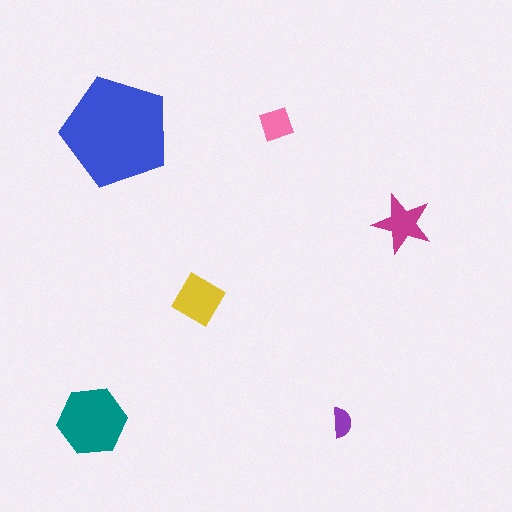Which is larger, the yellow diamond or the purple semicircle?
The yellow diamond.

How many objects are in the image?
There are 6 objects in the image.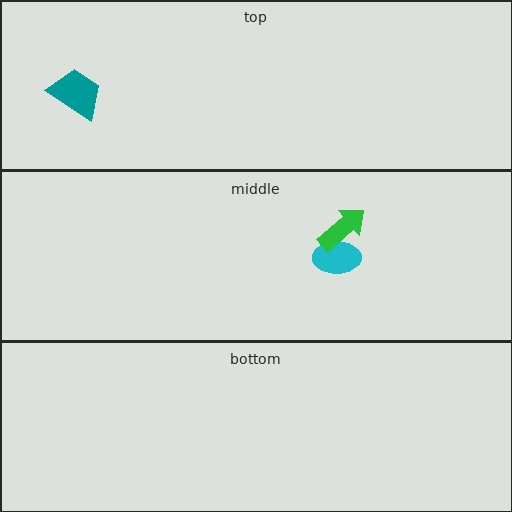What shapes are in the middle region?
The cyan ellipse, the green arrow.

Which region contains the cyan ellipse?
The middle region.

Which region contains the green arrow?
The middle region.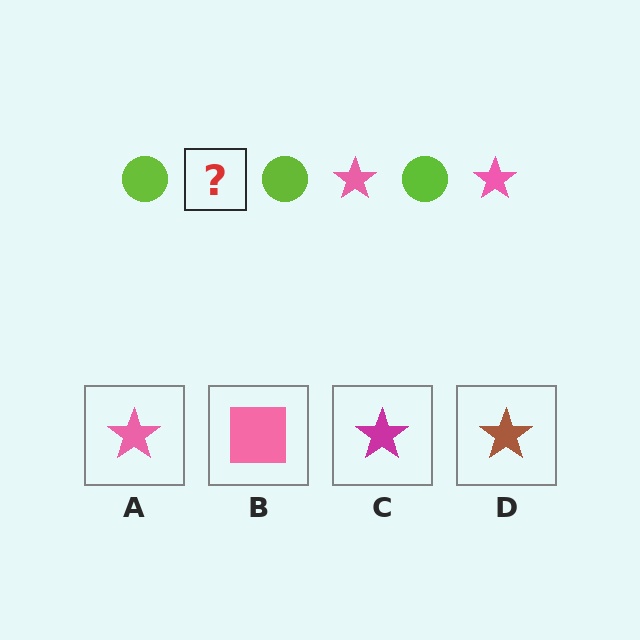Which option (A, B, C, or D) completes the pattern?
A.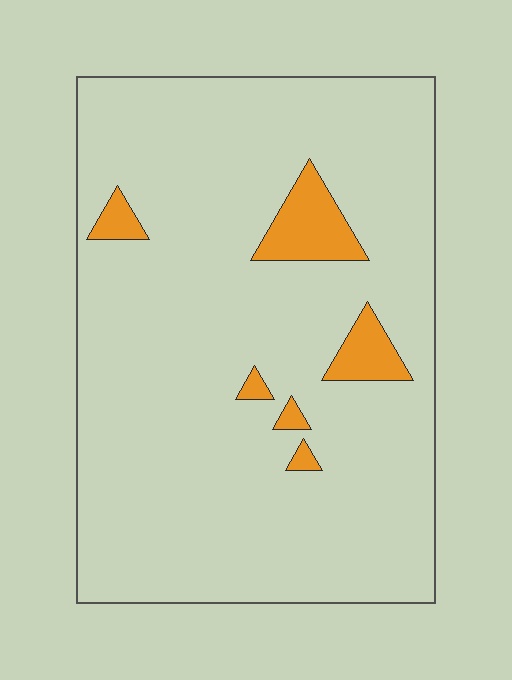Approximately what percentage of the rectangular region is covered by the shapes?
Approximately 5%.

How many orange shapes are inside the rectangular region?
6.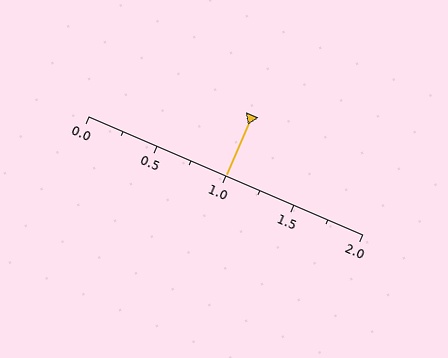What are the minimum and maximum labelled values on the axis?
The axis runs from 0.0 to 2.0.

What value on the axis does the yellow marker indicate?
The marker indicates approximately 1.